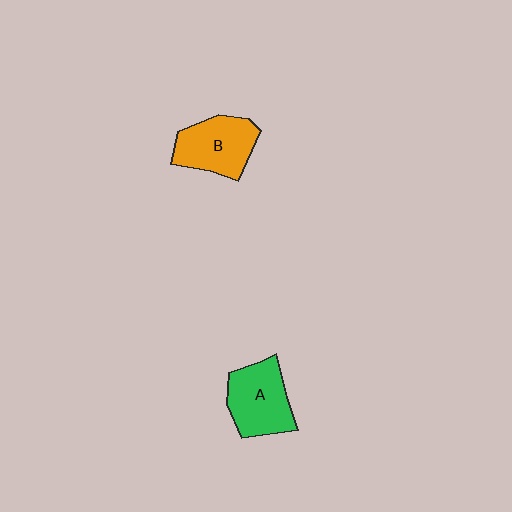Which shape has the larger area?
Shape A (green).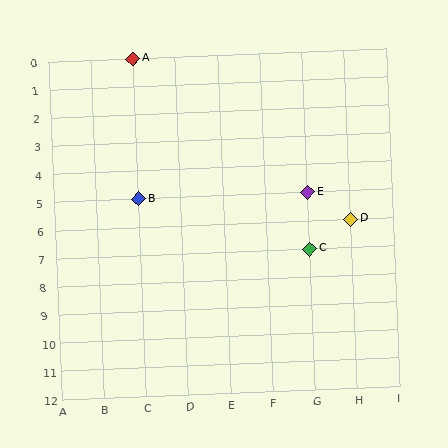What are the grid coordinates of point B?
Point B is at grid coordinates (C, 5).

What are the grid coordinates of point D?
Point D is at grid coordinates (H, 6).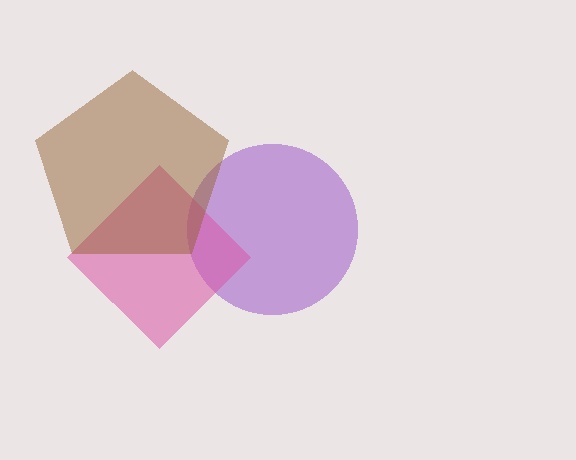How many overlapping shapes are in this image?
There are 3 overlapping shapes in the image.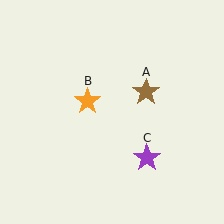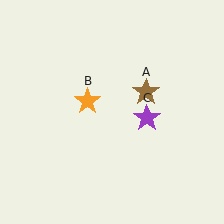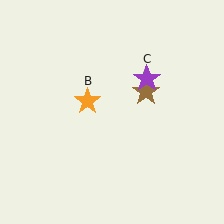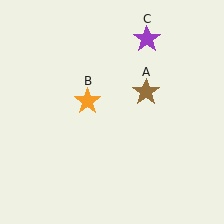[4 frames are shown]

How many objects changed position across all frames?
1 object changed position: purple star (object C).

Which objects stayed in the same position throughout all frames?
Brown star (object A) and orange star (object B) remained stationary.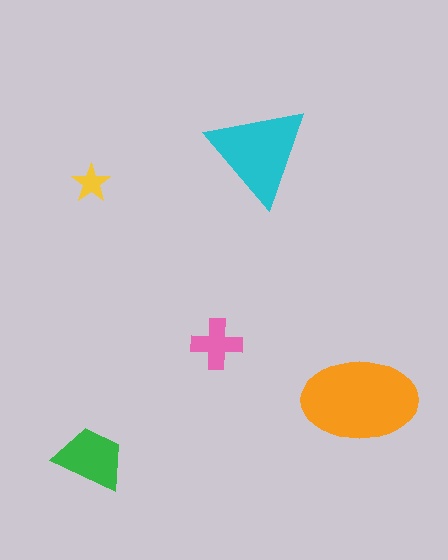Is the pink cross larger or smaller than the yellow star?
Larger.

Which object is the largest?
The orange ellipse.